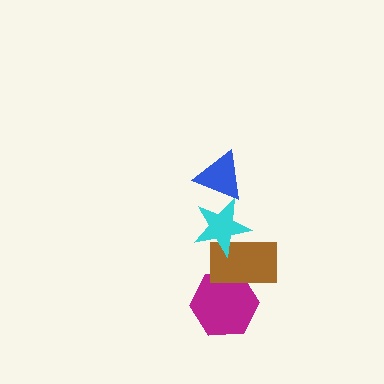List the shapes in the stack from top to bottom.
From top to bottom: the blue triangle, the cyan star, the brown rectangle, the magenta hexagon.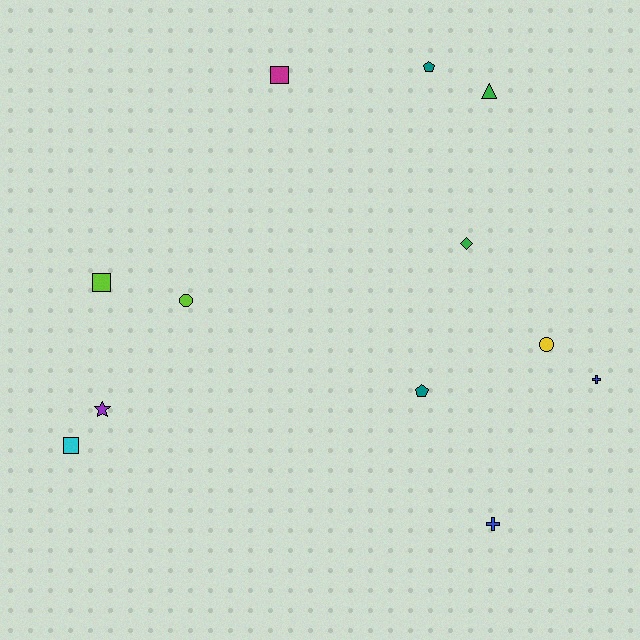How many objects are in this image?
There are 12 objects.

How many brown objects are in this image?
There are no brown objects.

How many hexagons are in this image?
There are no hexagons.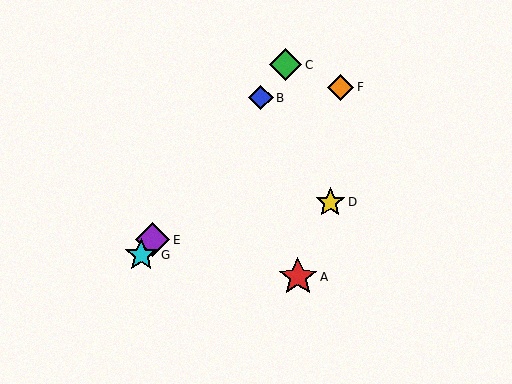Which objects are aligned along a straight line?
Objects B, C, E, G are aligned along a straight line.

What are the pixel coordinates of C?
Object C is at (286, 65).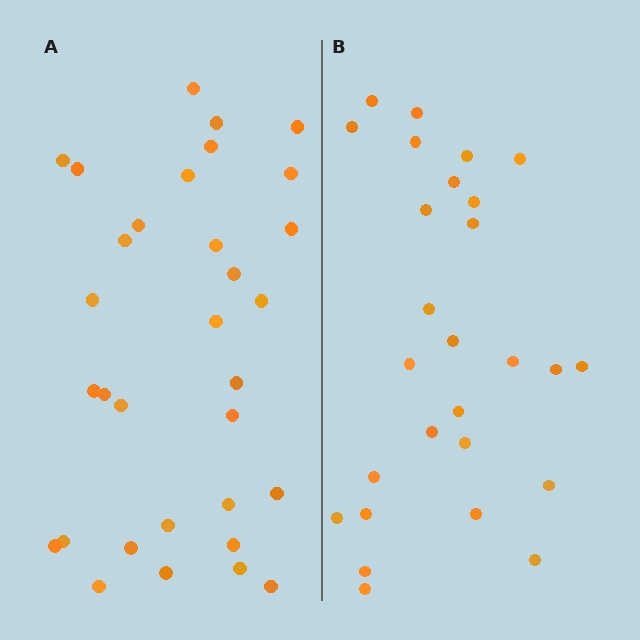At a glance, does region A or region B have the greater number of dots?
Region A (the left region) has more dots.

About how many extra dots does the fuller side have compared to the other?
Region A has about 5 more dots than region B.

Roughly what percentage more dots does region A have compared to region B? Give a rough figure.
About 20% more.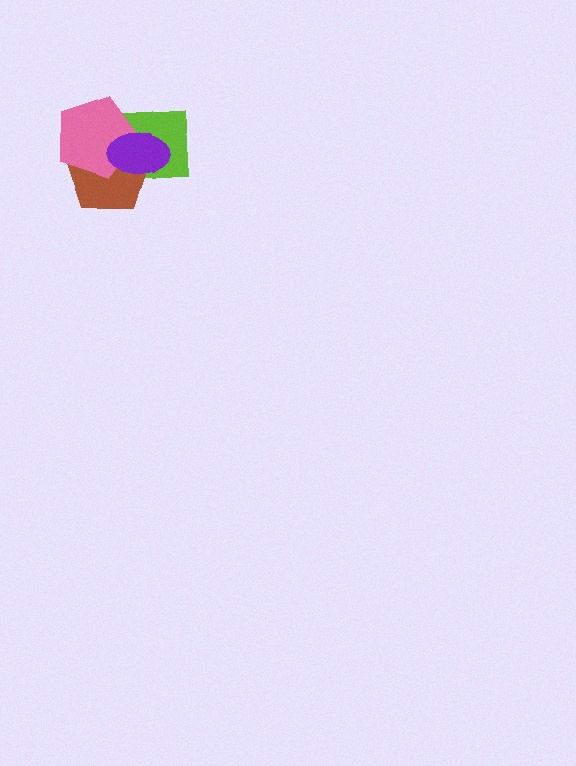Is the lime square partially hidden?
Yes, it is partially covered by another shape.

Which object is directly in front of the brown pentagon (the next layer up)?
The pink pentagon is directly in front of the brown pentagon.